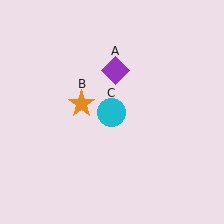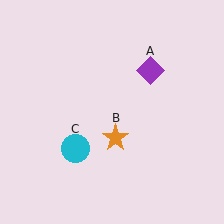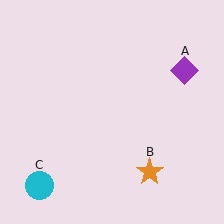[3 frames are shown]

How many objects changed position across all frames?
3 objects changed position: purple diamond (object A), orange star (object B), cyan circle (object C).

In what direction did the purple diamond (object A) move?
The purple diamond (object A) moved right.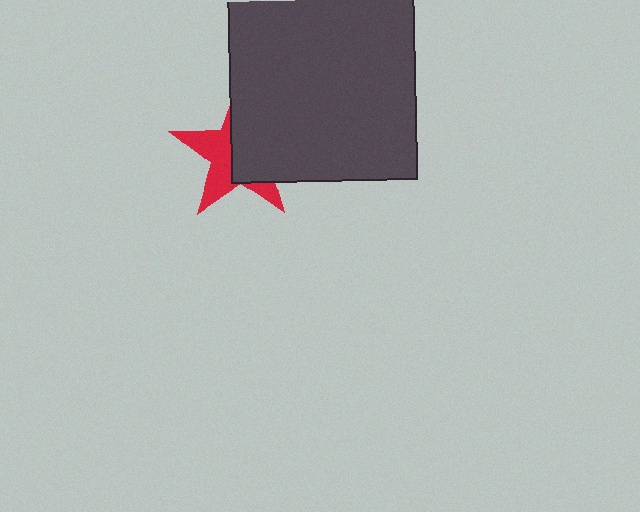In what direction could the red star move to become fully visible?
The red star could move left. That would shift it out from behind the dark gray square entirely.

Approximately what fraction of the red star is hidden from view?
Roughly 54% of the red star is hidden behind the dark gray square.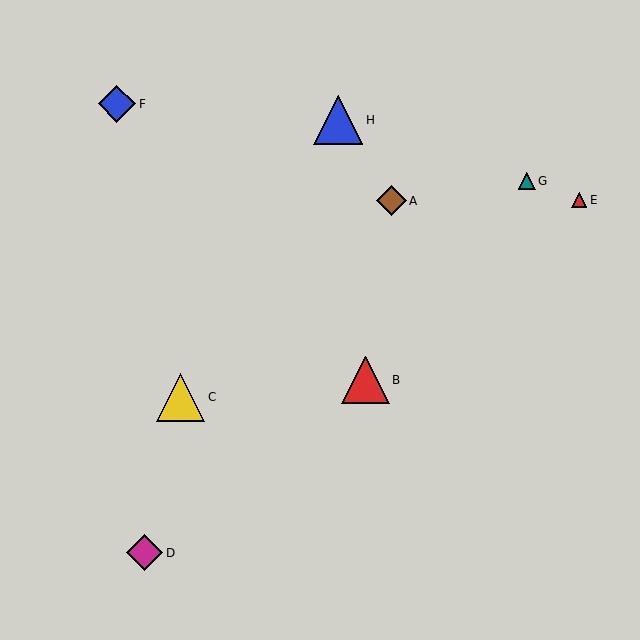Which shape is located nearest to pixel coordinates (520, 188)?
The teal triangle (labeled G) at (527, 181) is nearest to that location.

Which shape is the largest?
The blue triangle (labeled H) is the largest.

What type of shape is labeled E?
Shape E is a red triangle.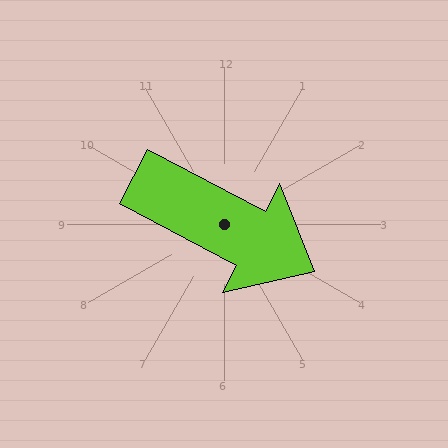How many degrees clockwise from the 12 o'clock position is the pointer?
Approximately 118 degrees.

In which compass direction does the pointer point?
Southeast.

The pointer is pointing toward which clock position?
Roughly 4 o'clock.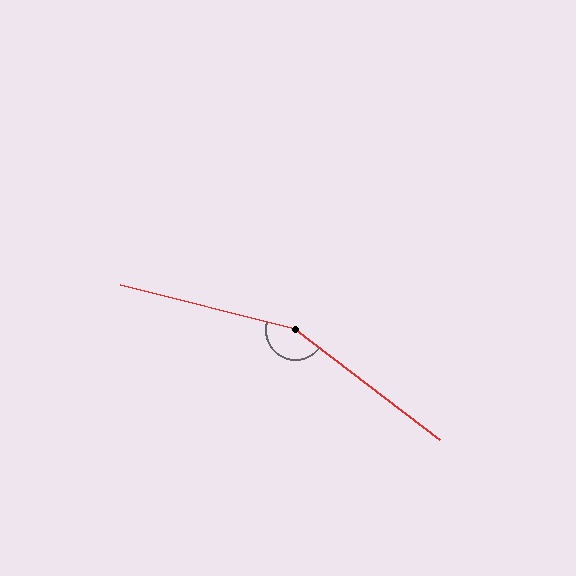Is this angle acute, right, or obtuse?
It is obtuse.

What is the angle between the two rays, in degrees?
Approximately 157 degrees.